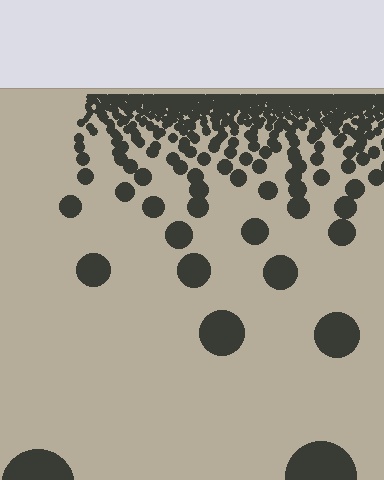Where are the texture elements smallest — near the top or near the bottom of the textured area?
Near the top.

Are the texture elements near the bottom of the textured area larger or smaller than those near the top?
Larger. Near the bottom, elements are closer to the viewer and appear at a bigger on-screen size.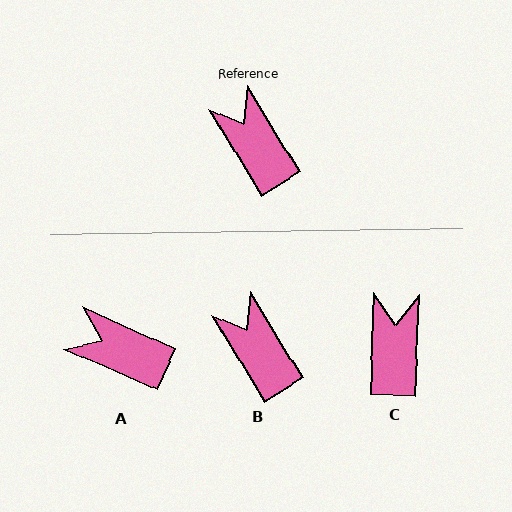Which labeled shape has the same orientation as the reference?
B.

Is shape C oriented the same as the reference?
No, it is off by about 33 degrees.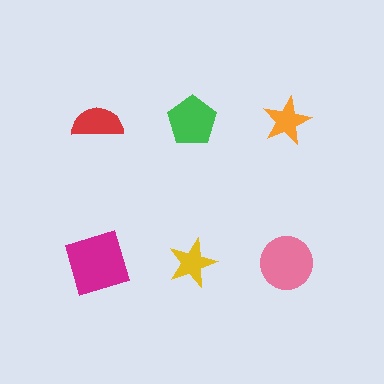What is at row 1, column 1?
A red semicircle.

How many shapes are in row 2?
3 shapes.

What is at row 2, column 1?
A magenta square.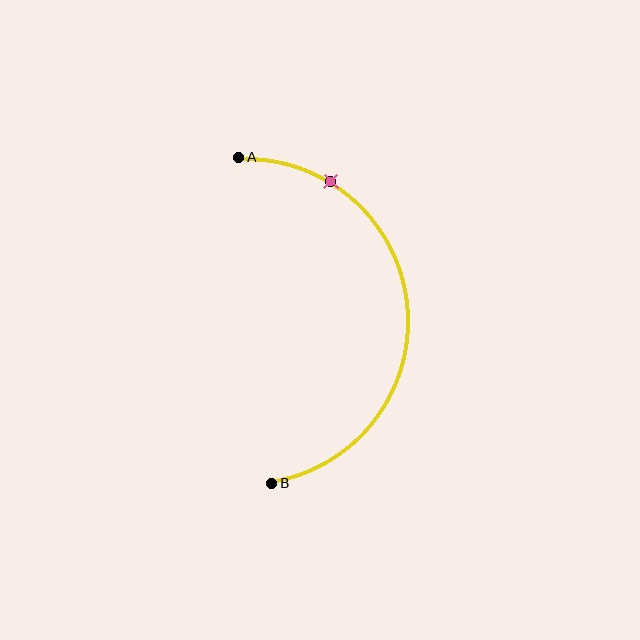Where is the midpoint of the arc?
The arc midpoint is the point on the curve farthest from the straight line joining A and B. It sits to the right of that line.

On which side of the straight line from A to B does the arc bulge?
The arc bulges to the right of the straight line connecting A and B.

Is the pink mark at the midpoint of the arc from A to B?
No. The pink mark lies on the arc but is closer to endpoint A. The arc midpoint would be at the point on the curve equidistant along the arc from both A and B.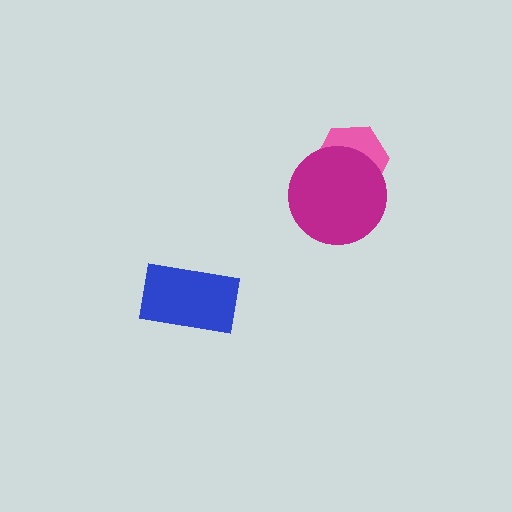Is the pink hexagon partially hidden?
Yes, it is partially covered by another shape.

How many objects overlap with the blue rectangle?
0 objects overlap with the blue rectangle.